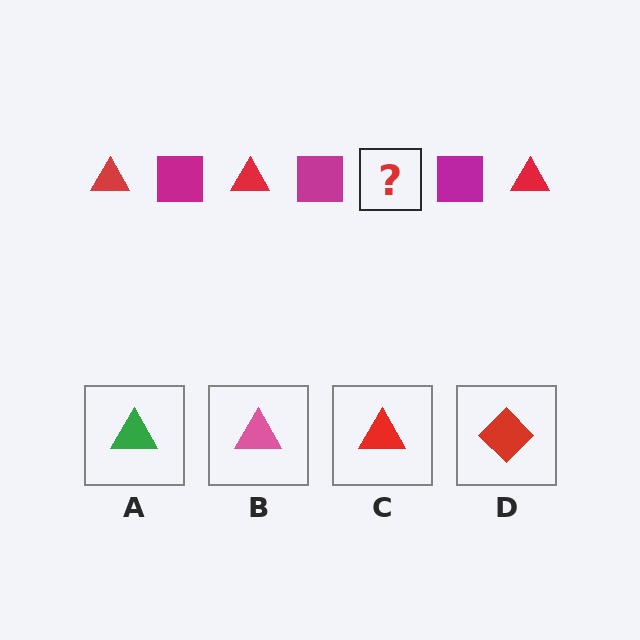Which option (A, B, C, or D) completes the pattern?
C.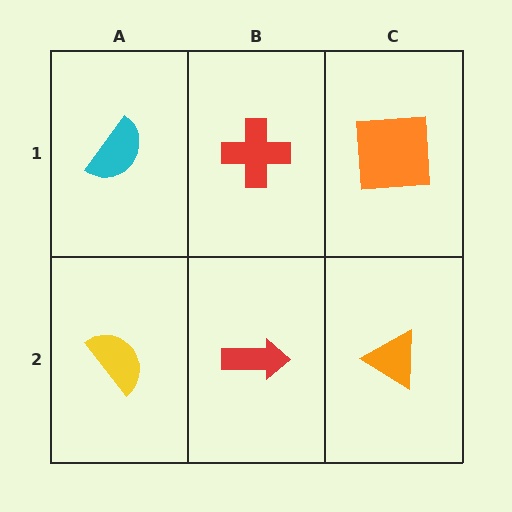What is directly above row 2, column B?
A red cross.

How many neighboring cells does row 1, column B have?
3.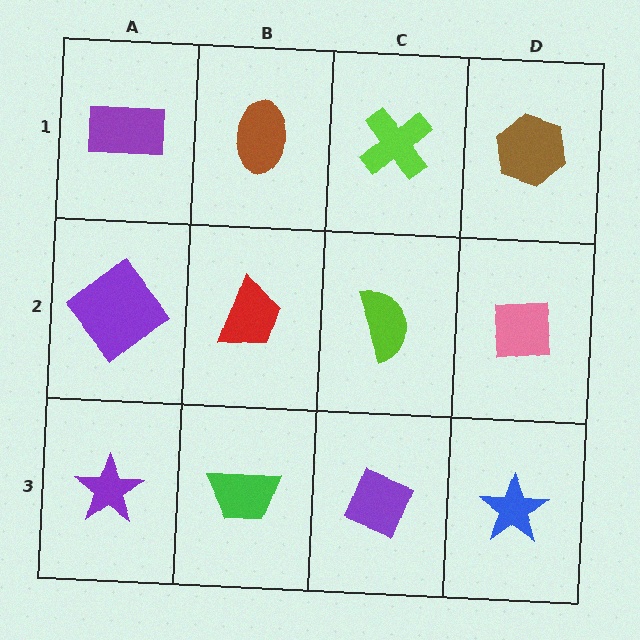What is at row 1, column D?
A brown hexagon.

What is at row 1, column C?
A lime cross.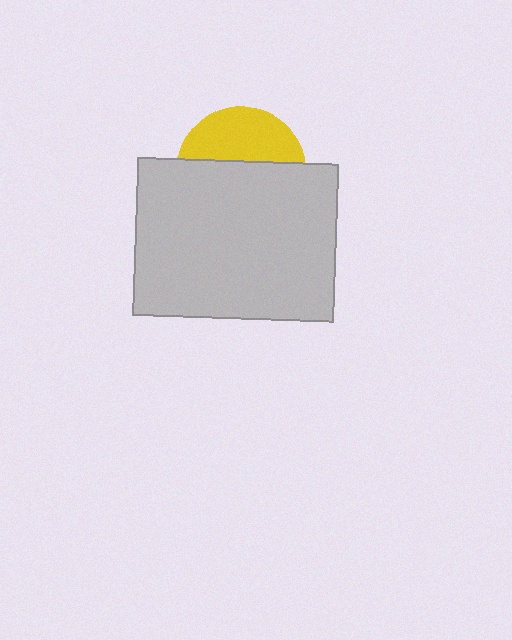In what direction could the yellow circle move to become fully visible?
The yellow circle could move up. That would shift it out from behind the light gray rectangle entirely.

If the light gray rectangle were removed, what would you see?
You would see the complete yellow circle.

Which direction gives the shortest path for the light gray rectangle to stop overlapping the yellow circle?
Moving down gives the shortest separation.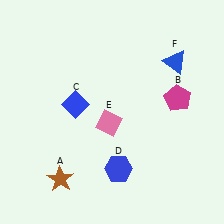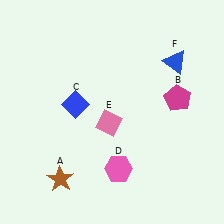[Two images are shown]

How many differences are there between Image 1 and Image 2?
There is 1 difference between the two images.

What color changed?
The hexagon (D) changed from blue in Image 1 to pink in Image 2.